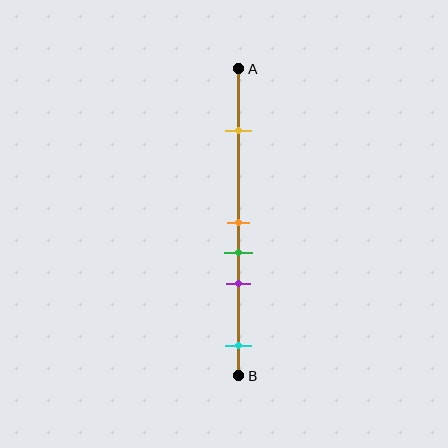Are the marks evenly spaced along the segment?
No, the marks are not evenly spaced.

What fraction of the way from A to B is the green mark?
The green mark is approximately 60% (0.6) of the way from A to B.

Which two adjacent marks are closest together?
The orange and green marks are the closest adjacent pair.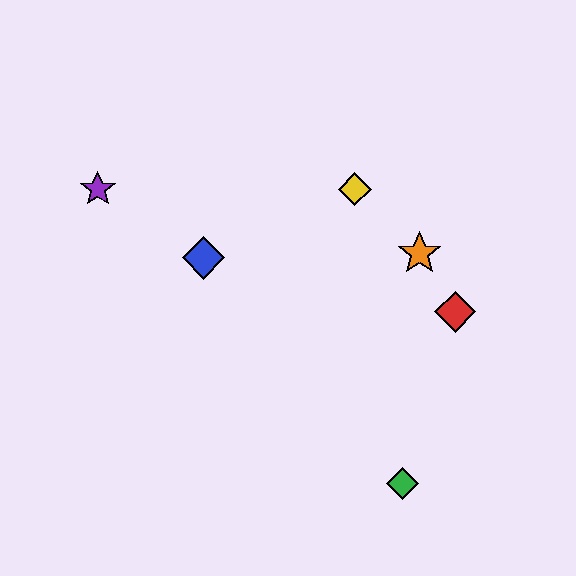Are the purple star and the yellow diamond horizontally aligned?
Yes, both are at y≈189.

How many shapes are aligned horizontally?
2 shapes (the yellow diamond, the purple star) are aligned horizontally.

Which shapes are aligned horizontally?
The yellow diamond, the purple star are aligned horizontally.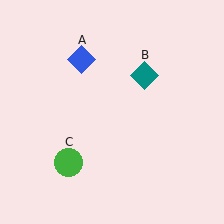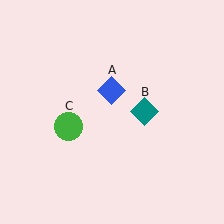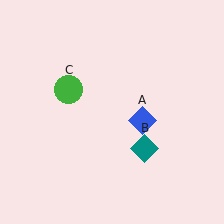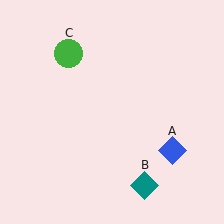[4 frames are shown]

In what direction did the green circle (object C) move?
The green circle (object C) moved up.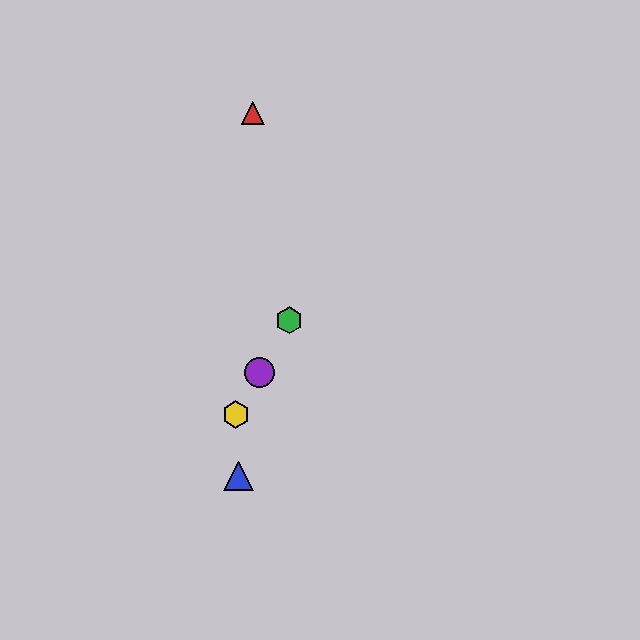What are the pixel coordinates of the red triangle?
The red triangle is at (253, 113).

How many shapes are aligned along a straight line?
3 shapes (the green hexagon, the yellow hexagon, the purple circle) are aligned along a straight line.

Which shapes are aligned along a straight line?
The green hexagon, the yellow hexagon, the purple circle are aligned along a straight line.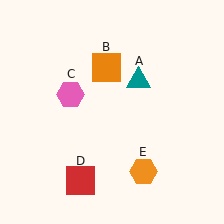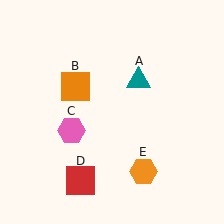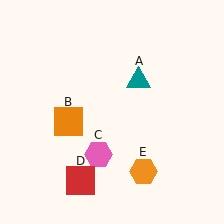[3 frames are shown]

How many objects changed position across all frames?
2 objects changed position: orange square (object B), pink hexagon (object C).